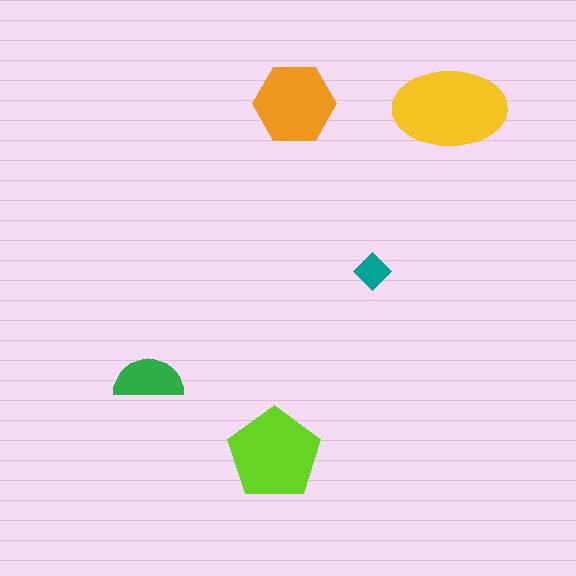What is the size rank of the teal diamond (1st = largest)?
5th.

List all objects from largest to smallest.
The yellow ellipse, the lime pentagon, the orange hexagon, the green semicircle, the teal diamond.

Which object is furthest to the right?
The yellow ellipse is rightmost.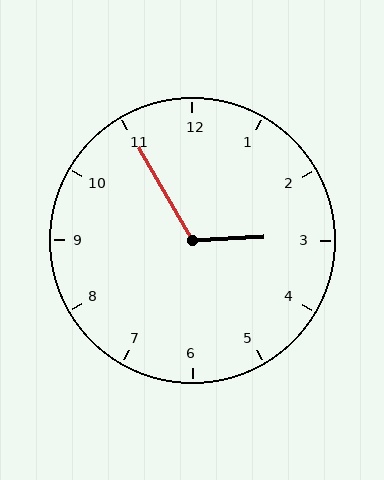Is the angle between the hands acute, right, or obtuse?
It is obtuse.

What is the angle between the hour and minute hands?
Approximately 118 degrees.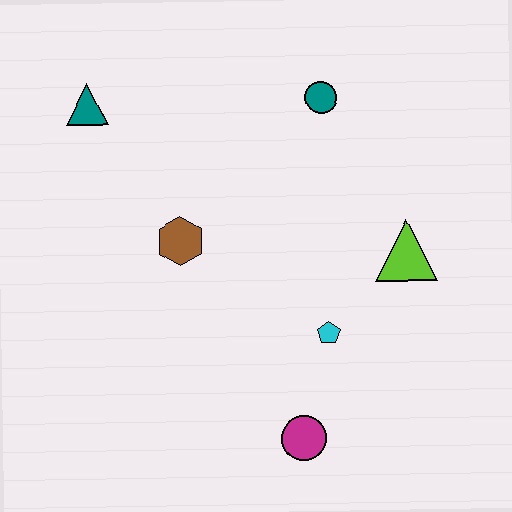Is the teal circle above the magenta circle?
Yes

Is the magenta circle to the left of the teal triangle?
No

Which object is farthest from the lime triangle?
The teal triangle is farthest from the lime triangle.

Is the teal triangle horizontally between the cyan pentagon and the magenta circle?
No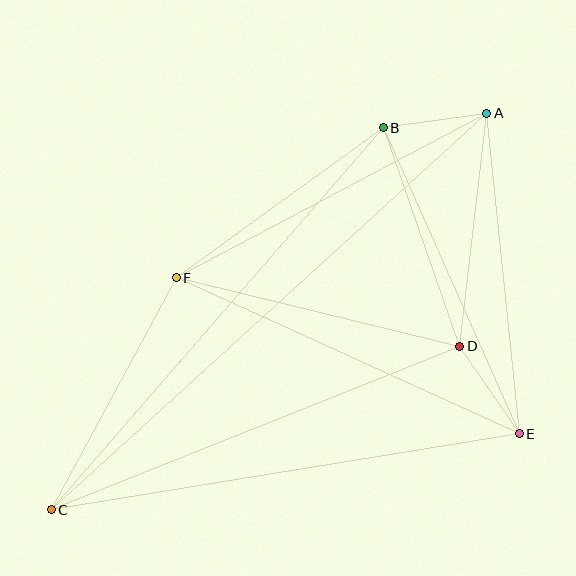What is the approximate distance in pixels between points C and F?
The distance between C and F is approximately 264 pixels.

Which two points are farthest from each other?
Points A and C are farthest from each other.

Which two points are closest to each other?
Points A and B are closest to each other.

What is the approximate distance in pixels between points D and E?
The distance between D and E is approximately 106 pixels.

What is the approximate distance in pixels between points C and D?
The distance between C and D is approximately 440 pixels.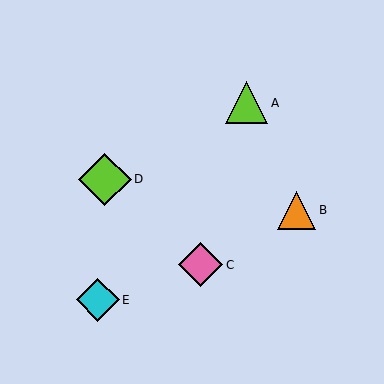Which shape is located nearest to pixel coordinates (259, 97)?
The lime triangle (labeled A) at (247, 103) is nearest to that location.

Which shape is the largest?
The lime diamond (labeled D) is the largest.